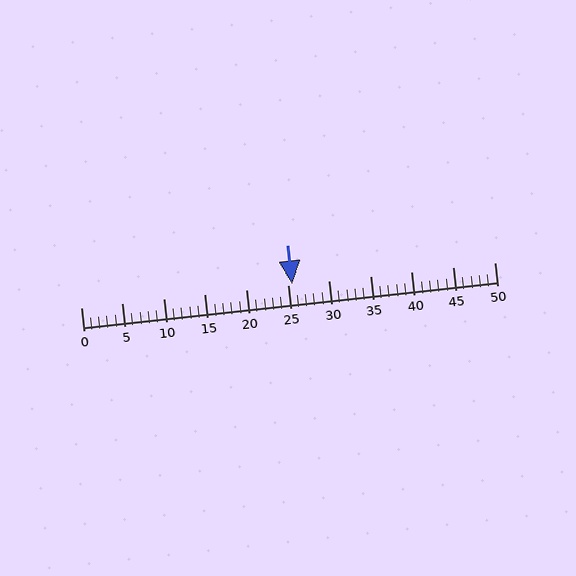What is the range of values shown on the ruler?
The ruler shows values from 0 to 50.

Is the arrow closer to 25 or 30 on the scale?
The arrow is closer to 25.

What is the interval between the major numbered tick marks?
The major tick marks are spaced 5 units apart.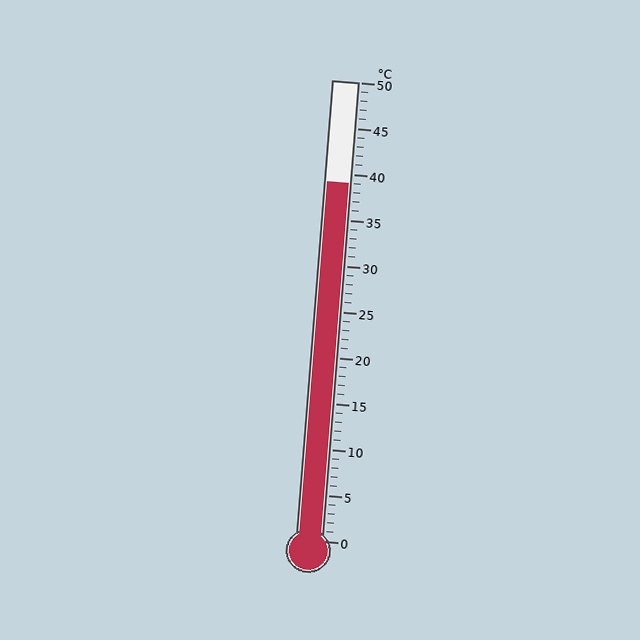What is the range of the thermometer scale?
The thermometer scale ranges from 0°C to 50°C.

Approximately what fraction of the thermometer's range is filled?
The thermometer is filled to approximately 80% of its range.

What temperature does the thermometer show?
The thermometer shows approximately 39°C.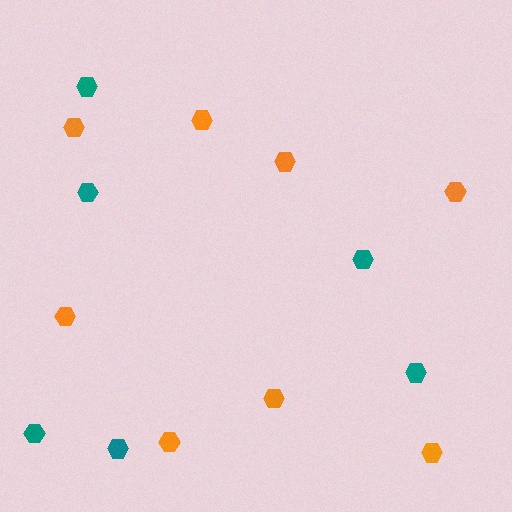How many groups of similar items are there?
There are 2 groups: one group of teal hexagons (6) and one group of orange hexagons (8).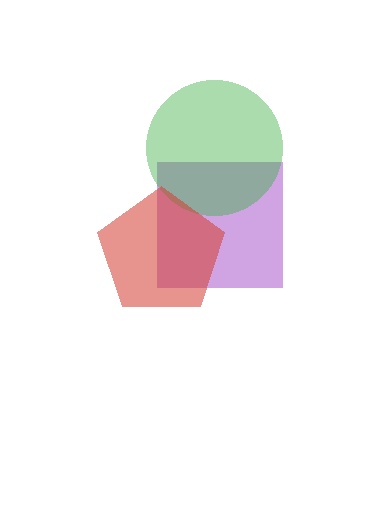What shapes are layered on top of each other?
The layered shapes are: a purple square, a green circle, a red pentagon.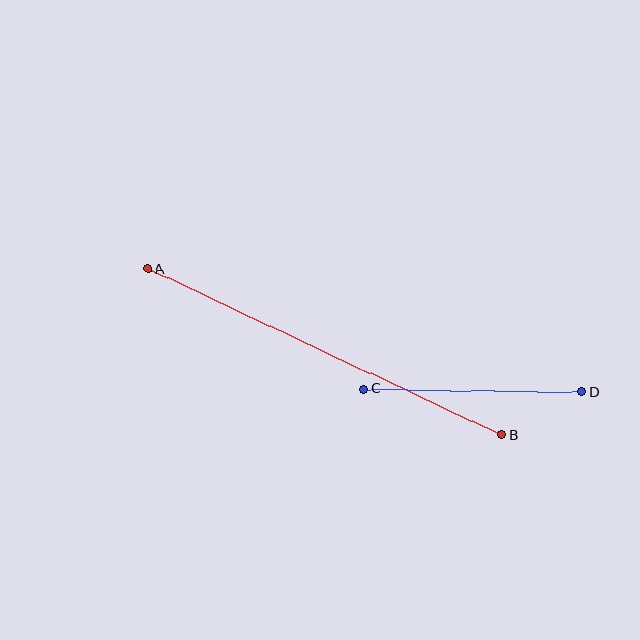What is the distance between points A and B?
The distance is approximately 392 pixels.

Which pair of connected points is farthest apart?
Points A and B are farthest apart.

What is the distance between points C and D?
The distance is approximately 218 pixels.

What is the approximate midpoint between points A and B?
The midpoint is at approximately (325, 352) pixels.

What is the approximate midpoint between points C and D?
The midpoint is at approximately (473, 391) pixels.